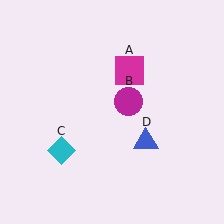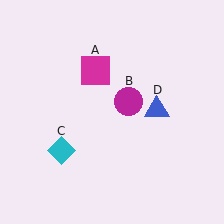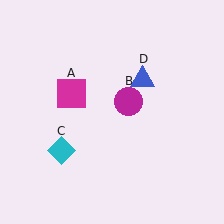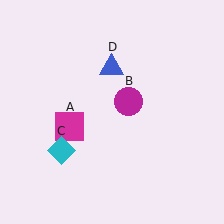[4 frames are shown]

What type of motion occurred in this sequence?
The magenta square (object A), blue triangle (object D) rotated counterclockwise around the center of the scene.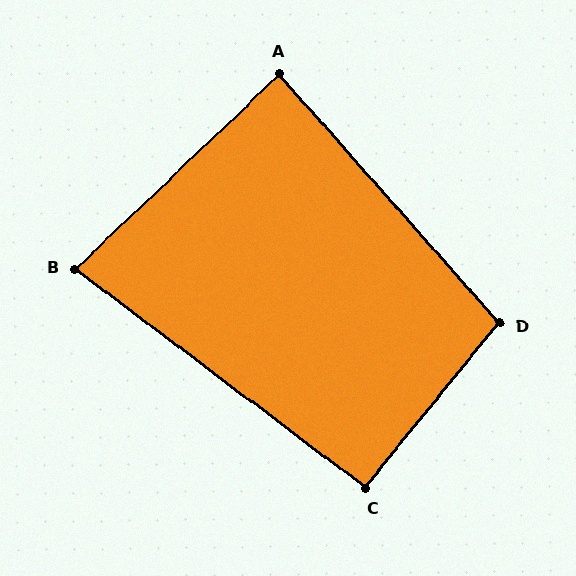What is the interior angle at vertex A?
Approximately 88 degrees (approximately right).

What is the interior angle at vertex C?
Approximately 92 degrees (approximately right).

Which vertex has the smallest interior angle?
B, at approximately 81 degrees.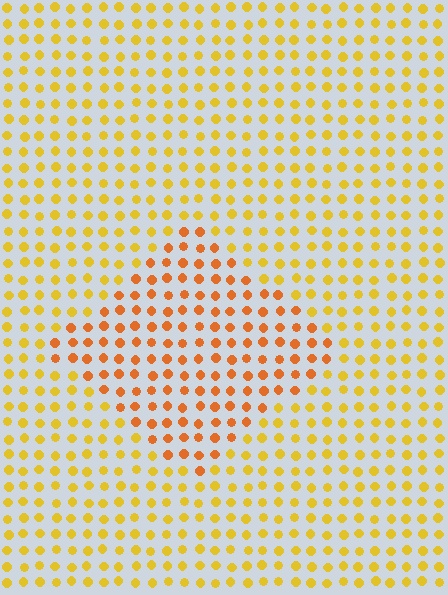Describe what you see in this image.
The image is filled with small yellow elements in a uniform arrangement. A diamond-shaped region is visible where the elements are tinted to a slightly different hue, forming a subtle color boundary.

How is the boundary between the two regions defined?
The boundary is defined purely by a slight shift in hue (about 28 degrees). Spacing, size, and orientation are identical on both sides.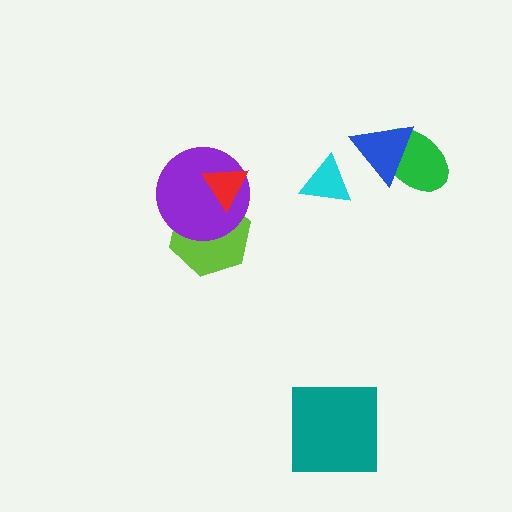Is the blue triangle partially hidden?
No, no other shape covers it.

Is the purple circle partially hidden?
Yes, it is partially covered by another shape.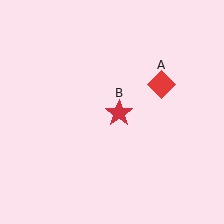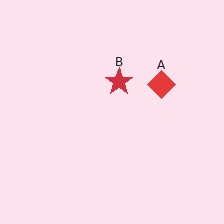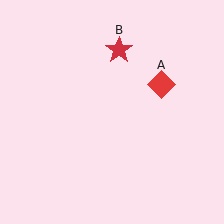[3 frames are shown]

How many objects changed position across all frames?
1 object changed position: red star (object B).